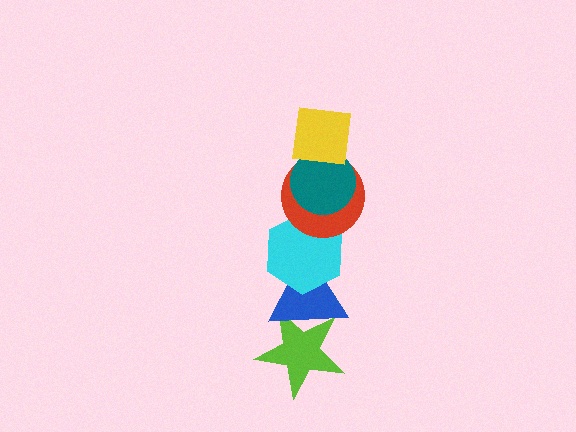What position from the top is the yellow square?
The yellow square is 1st from the top.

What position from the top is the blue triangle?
The blue triangle is 5th from the top.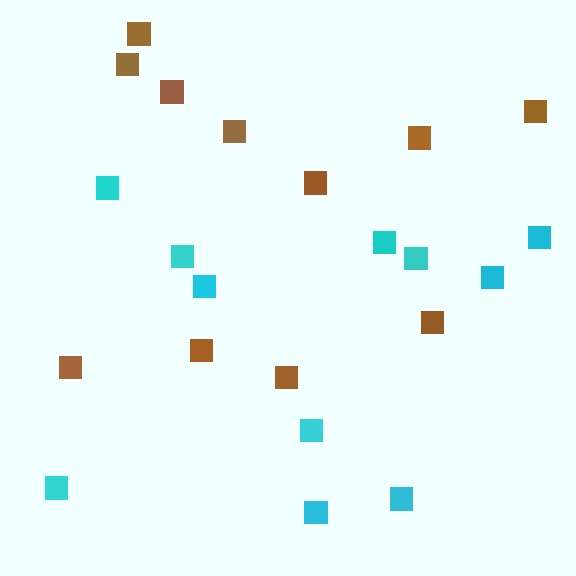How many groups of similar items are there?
There are 2 groups: one group of cyan squares (11) and one group of brown squares (11).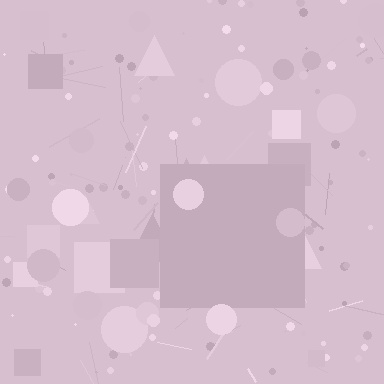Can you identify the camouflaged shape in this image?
The camouflaged shape is a square.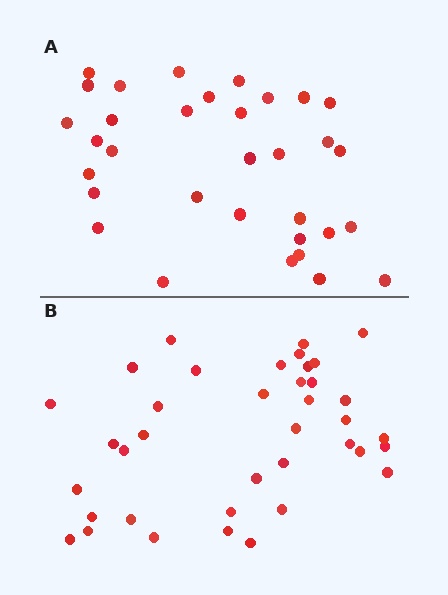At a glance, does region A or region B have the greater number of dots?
Region B (the bottom region) has more dots.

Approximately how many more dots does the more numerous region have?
Region B has about 5 more dots than region A.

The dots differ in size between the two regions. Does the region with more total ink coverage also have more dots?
No. Region A has more total ink coverage because its dots are larger, but region B actually contains more individual dots. Total area can be misleading — the number of items is what matters here.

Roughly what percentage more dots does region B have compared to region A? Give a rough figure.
About 15% more.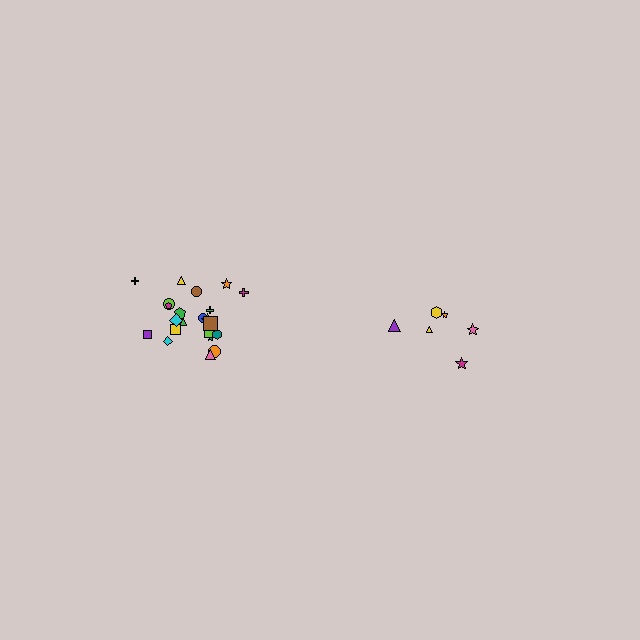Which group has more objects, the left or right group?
The left group.